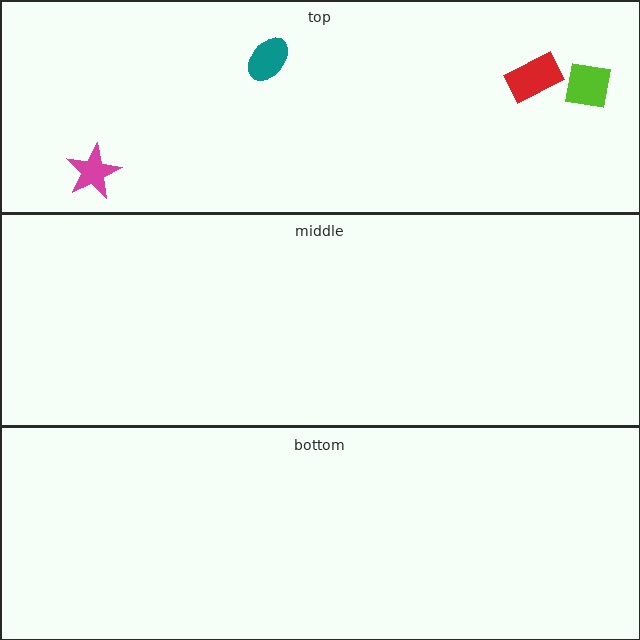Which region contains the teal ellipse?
The top region.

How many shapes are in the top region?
4.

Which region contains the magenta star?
The top region.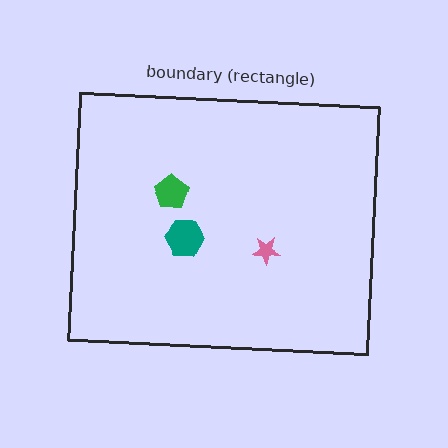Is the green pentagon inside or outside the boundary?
Inside.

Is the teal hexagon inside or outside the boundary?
Inside.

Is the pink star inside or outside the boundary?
Inside.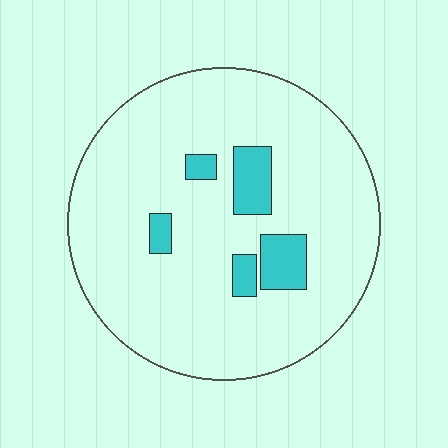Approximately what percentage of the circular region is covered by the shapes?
Approximately 10%.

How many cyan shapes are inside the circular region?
5.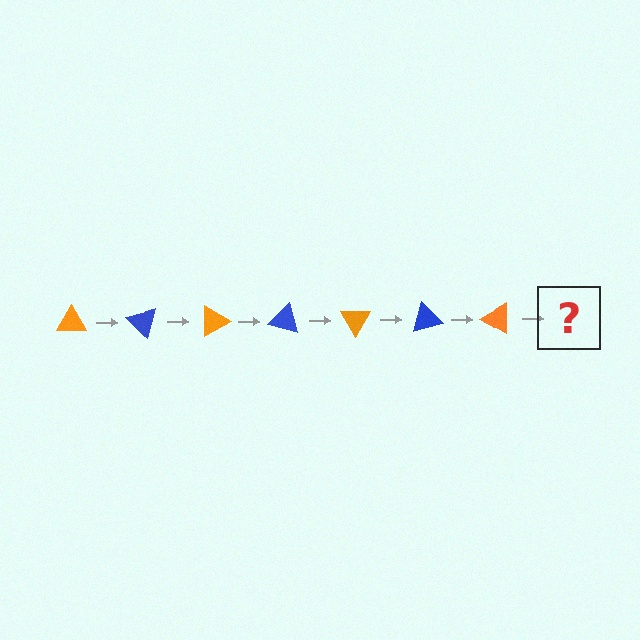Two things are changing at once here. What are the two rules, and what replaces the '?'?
The two rules are that it rotates 45 degrees each step and the color cycles through orange and blue. The '?' should be a blue triangle, rotated 315 degrees from the start.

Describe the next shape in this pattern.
It should be a blue triangle, rotated 315 degrees from the start.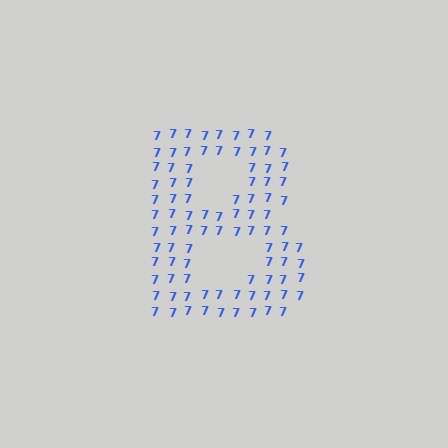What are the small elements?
The small elements are digit 7's.